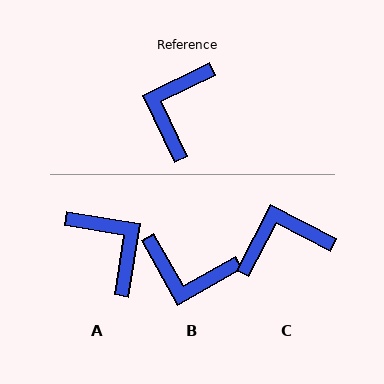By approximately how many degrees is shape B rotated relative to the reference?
Approximately 94 degrees counter-clockwise.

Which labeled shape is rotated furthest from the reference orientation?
A, about 125 degrees away.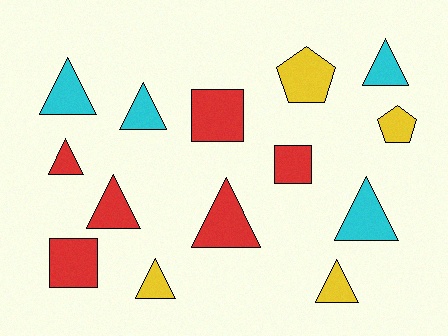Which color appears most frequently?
Red, with 6 objects.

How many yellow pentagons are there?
There are 2 yellow pentagons.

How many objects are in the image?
There are 14 objects.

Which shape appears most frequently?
Triangle, with 9 objects.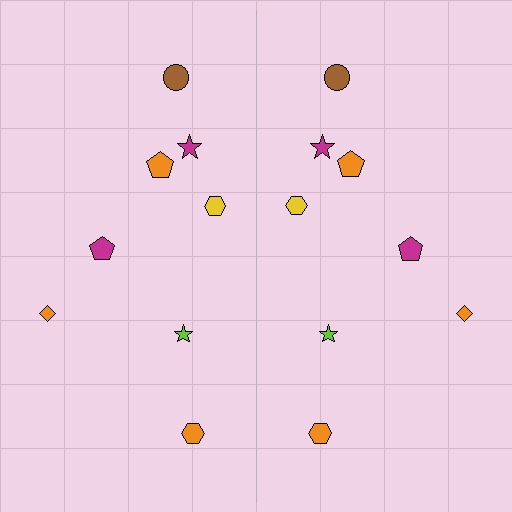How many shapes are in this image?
There are 16 shapes in this image.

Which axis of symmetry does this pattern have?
The pattern has a vertical axis of symmetry running through the center of the image.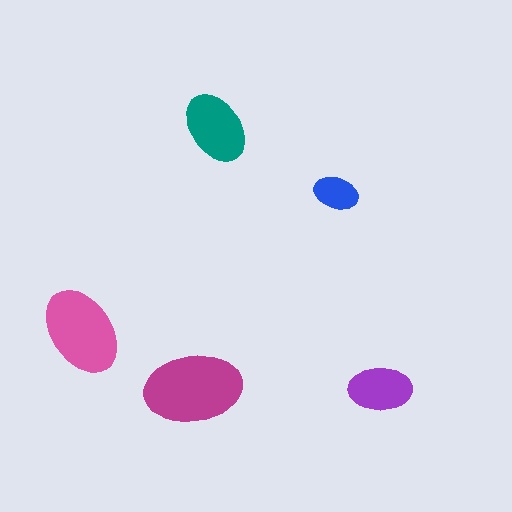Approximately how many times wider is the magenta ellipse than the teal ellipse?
About 1.5 times wider.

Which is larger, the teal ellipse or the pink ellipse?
The pink one.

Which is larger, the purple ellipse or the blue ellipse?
The purple one.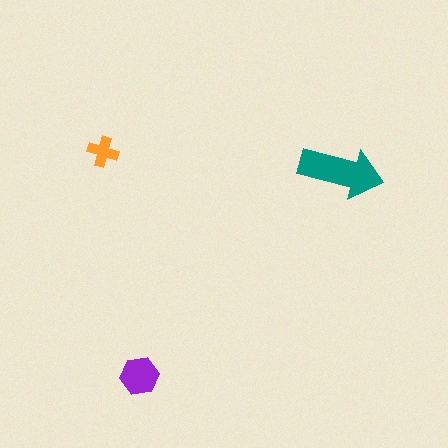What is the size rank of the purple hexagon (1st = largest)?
2nd.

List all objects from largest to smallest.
The teal arrow, the purple hexagon, the orange cross.